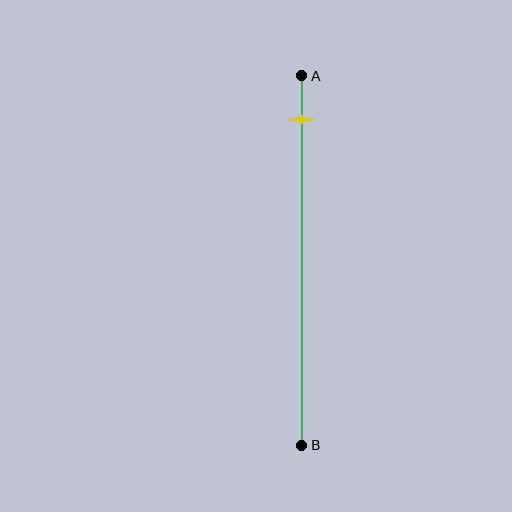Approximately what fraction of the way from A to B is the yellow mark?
The yellow mark is approximately 10% of the way from A to B.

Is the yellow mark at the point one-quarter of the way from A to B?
No, the mark is at about 10% from A, not at the 25% one-quarter point.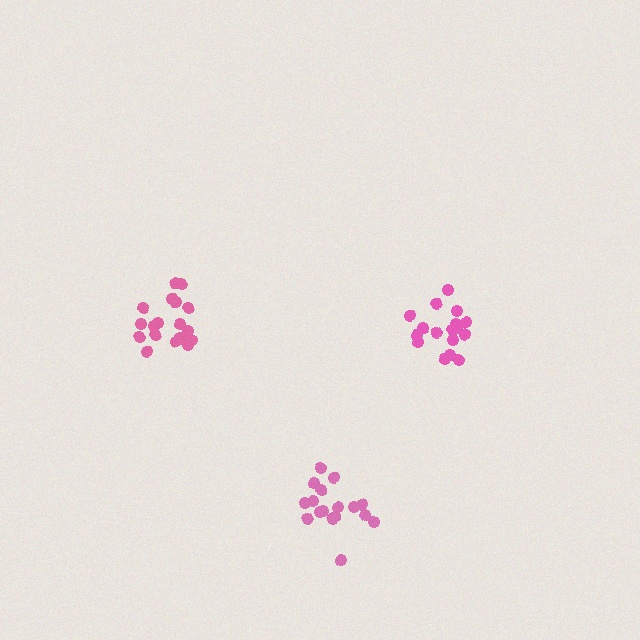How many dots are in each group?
Group 1: 17 dots, Group 2: 19 dots, Group 3: 20 dots (56 total).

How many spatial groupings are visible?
There are 3 spatial groupings.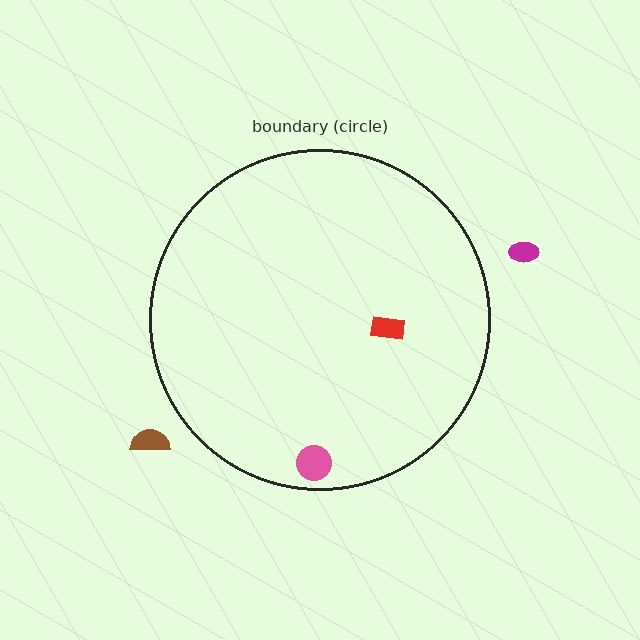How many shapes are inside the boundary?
2 inside, 2 outside.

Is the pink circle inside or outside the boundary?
Inside.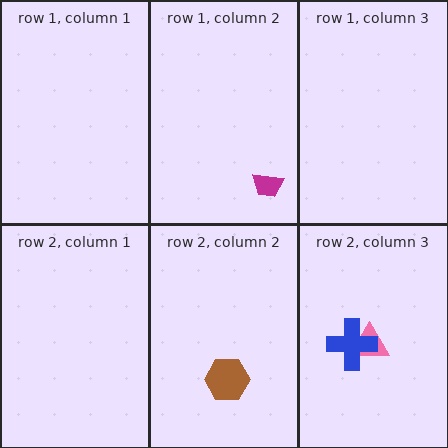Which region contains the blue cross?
The row 2, column 3 region.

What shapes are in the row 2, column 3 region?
The pink triangle, the blue cross.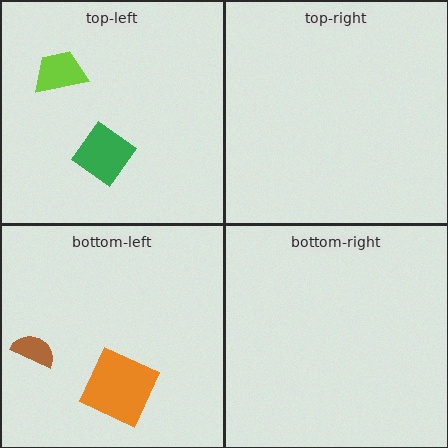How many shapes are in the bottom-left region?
2.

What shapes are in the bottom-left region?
The orange square, the brown semicircle.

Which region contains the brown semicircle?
The bottom-left region.